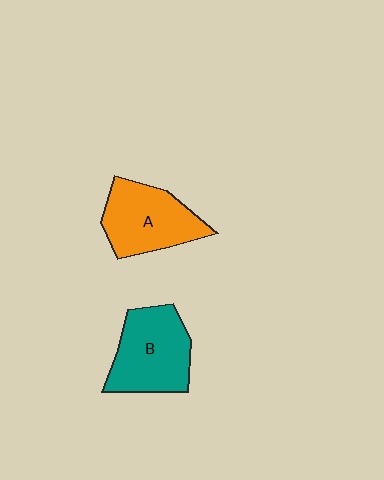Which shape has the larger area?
Shape B (teal).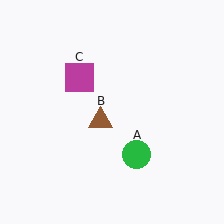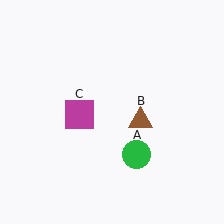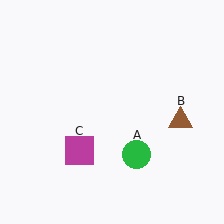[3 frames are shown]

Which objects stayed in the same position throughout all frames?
Green circle (object A) remained stationary.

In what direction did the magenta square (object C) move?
The magenta square (object C) moved down.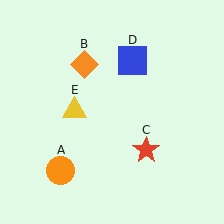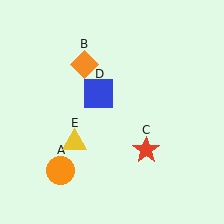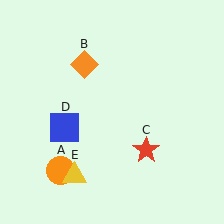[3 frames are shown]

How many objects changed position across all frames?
2 objects changed position: blue square (object D), yellow triangle (object E).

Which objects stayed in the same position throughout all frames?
Orange circle (object A) and orange diamond (object B) and red star (object C) remained stationary.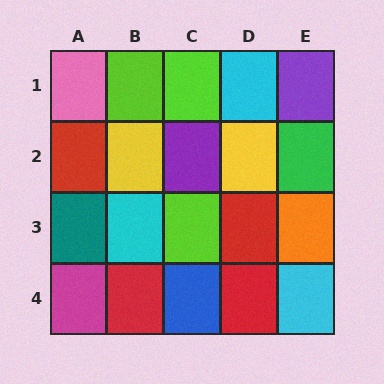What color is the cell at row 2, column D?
Yellow.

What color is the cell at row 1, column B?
Lime.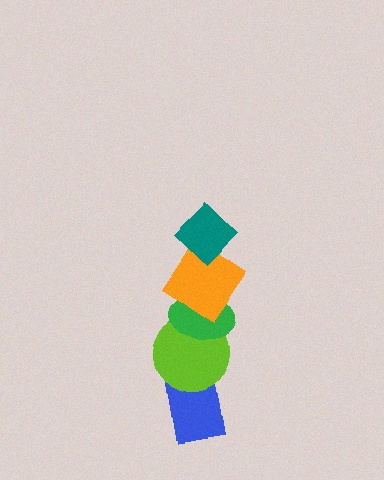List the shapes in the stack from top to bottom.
From top to bottom: the teal diamond, the orange diamond, the green ellipse, the lime circle, the blue rectangle.